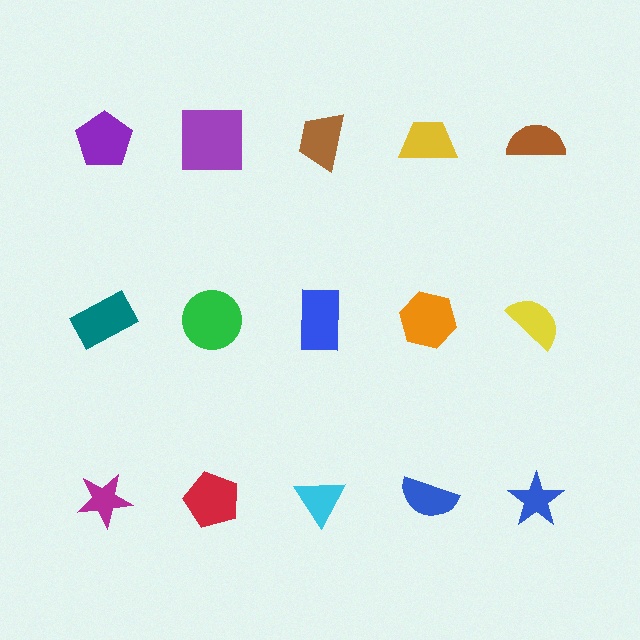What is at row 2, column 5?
A yellow semicircle.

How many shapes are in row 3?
5 shapes.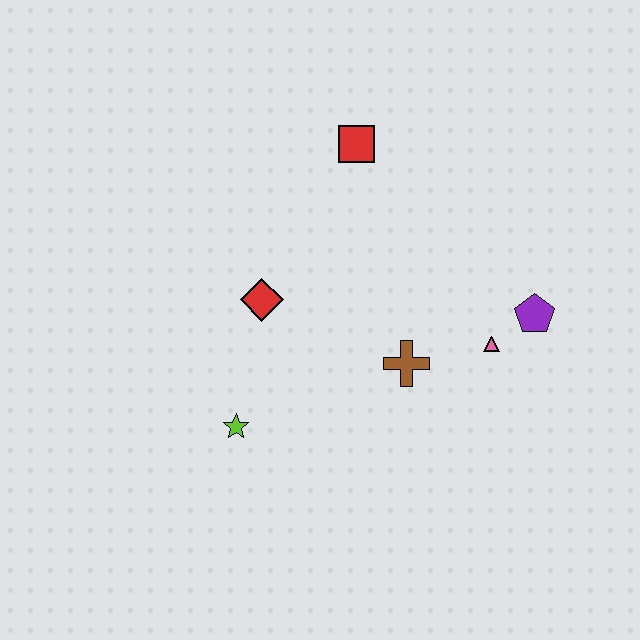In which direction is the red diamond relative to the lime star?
The red diamond is above the lime star.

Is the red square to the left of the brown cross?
Yes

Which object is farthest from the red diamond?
The purple pentagon is farthest from the red diamond.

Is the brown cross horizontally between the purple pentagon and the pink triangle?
No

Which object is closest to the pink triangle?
The purple pentagon is closest to the pink triangle.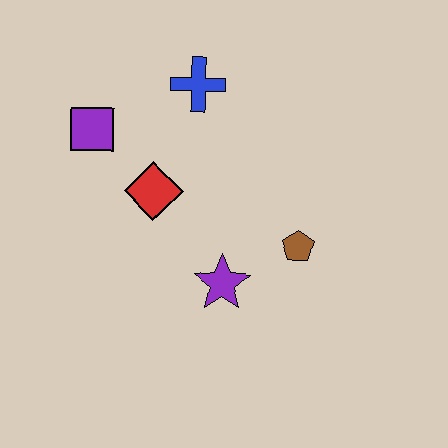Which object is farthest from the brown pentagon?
The purple square is farthest from the brown pentagon.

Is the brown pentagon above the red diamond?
No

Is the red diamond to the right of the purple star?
No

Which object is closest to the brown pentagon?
The purple star is closest to the brown pentagon.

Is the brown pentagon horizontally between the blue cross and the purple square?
No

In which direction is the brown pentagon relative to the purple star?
The brown pentagon is to the right of the purple star.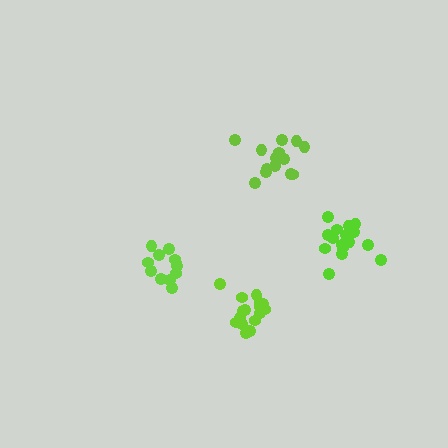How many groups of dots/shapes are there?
There are 4 groups.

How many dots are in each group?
Group 1: 14 dots, Group 2: 12 dots, Group 3: 16 dots, Group 4: 16 dots (58 total).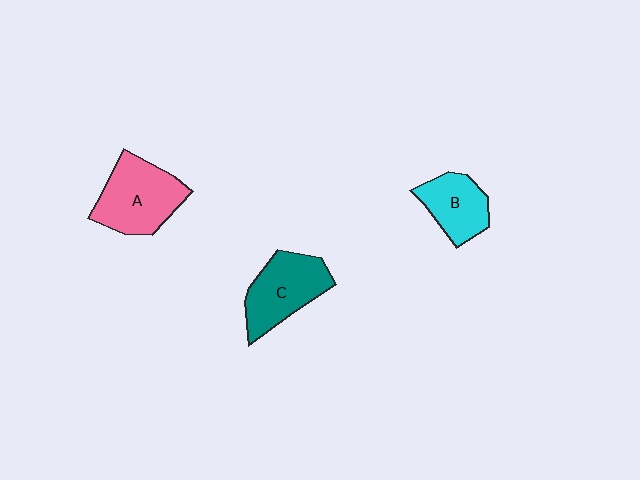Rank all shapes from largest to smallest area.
From largest to smallest: A (pink), C (teal), B (cyan).